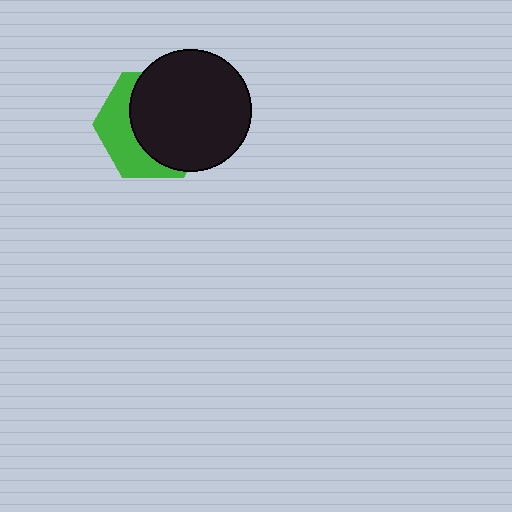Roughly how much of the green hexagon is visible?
A small part of it is visible (roughly 37%).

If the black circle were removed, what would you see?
You would see the complete green hexagon.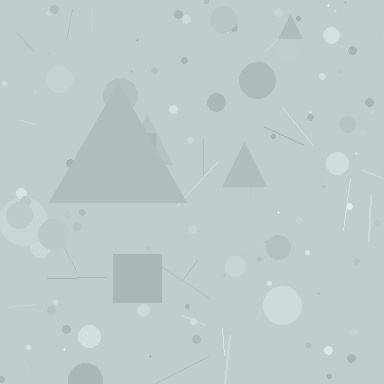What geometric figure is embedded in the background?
A triangle is embedded in the background.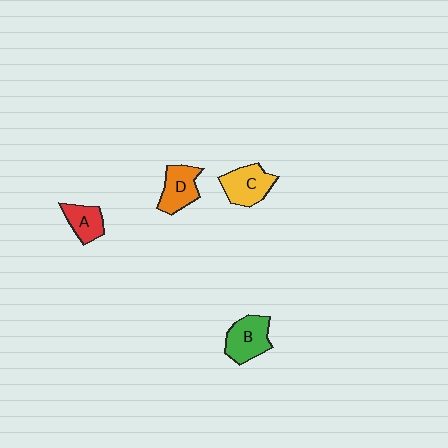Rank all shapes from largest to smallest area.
From largest to smallest: B (green), C (yellow), D (orange), A (red).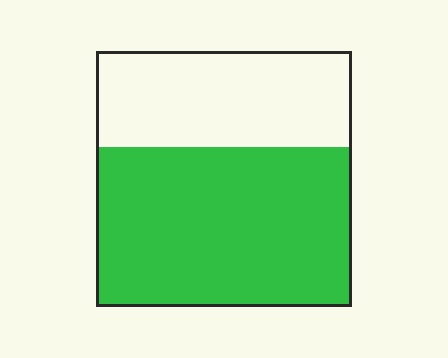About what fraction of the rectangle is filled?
About five eighths (5/8).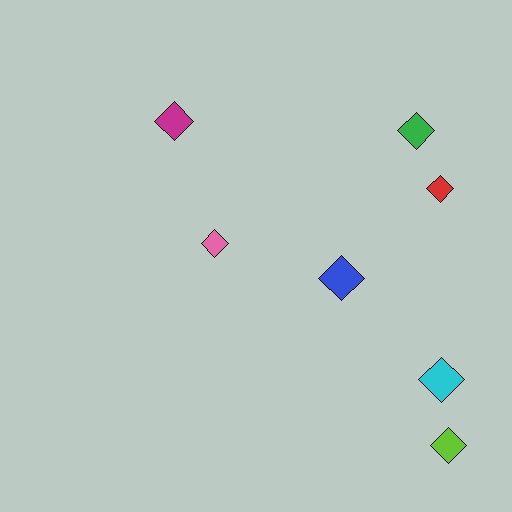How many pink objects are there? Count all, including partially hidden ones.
There is 1 pink object.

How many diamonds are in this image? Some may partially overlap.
There are 7 diamonds.